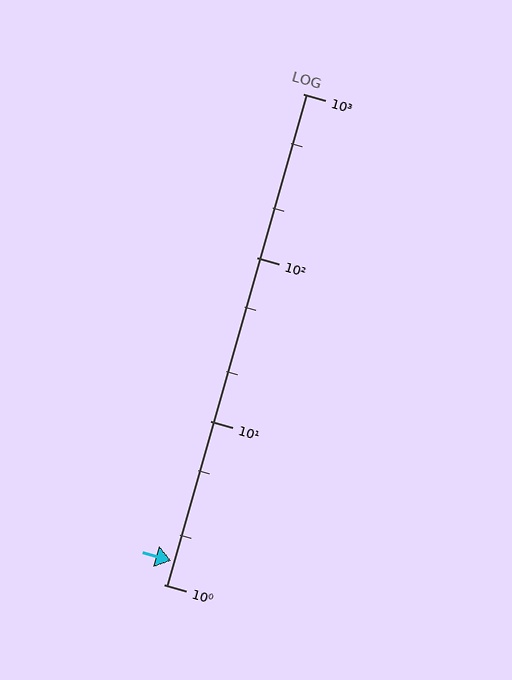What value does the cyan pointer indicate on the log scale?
The pointer indicates approximately 1.4.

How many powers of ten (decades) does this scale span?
The scale spans 3 decades, from 1 to 1000.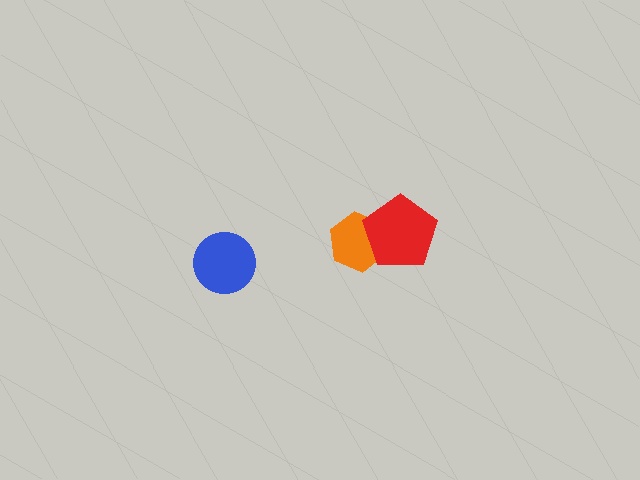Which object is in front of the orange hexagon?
The red pentagon is in front of the orange hexagon.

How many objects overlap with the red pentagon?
1 object overlaps with the red pentagon.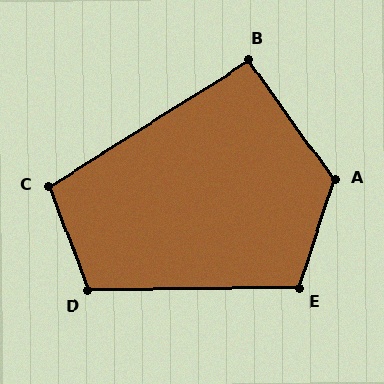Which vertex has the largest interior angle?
A, at approximately 126 degrees.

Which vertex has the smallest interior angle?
B, at approximately 93 degrees.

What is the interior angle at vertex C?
Approximately 102 degrees (obtuse).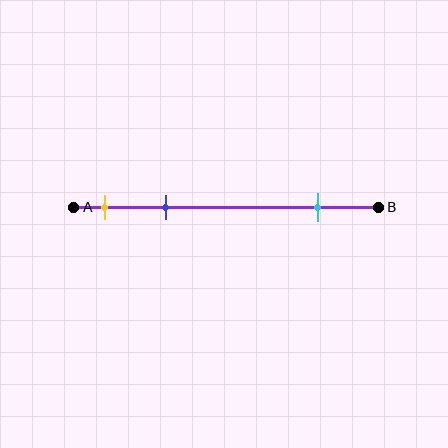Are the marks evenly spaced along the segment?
No, the marks are not evenly spaced.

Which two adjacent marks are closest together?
The yellow and blue marks are the closest adjacent pair.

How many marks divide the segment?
There are 3 marks dividing the segment.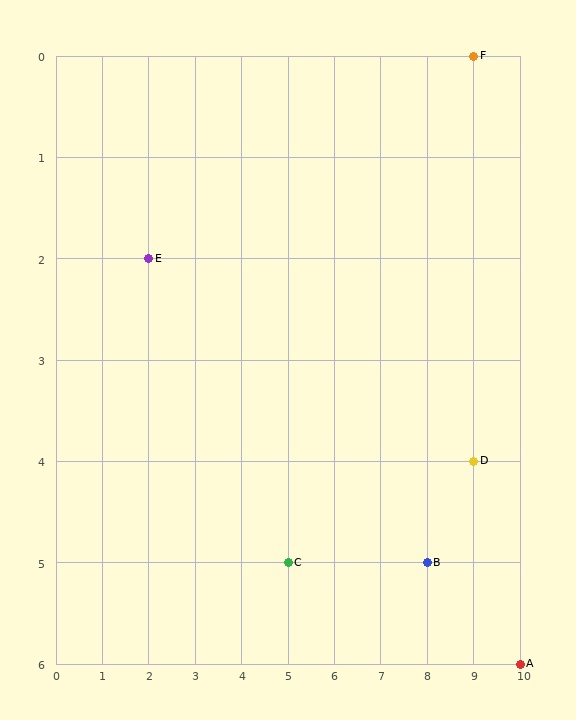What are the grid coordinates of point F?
Point F is at grid coordinates (9, 0).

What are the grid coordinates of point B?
Point B is at grid coordinates (8, 5).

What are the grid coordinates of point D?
Point D is at grid coordinates (9, 4).